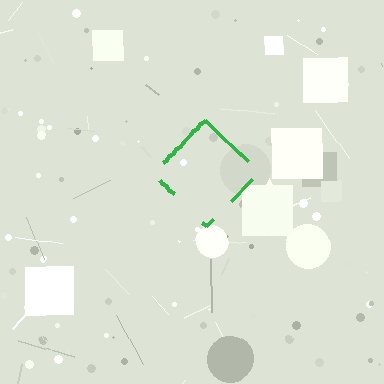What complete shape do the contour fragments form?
The contour fragments form a diamond.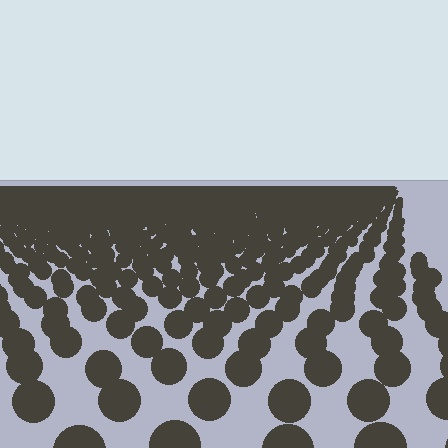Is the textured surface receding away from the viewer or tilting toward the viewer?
The surface is receding away from the viewer. Texture elements get smaller and denser toward the top.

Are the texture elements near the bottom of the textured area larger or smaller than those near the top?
Larger. Near the bottom, elements are closer to the viewer and appear at a bigger on-screen size.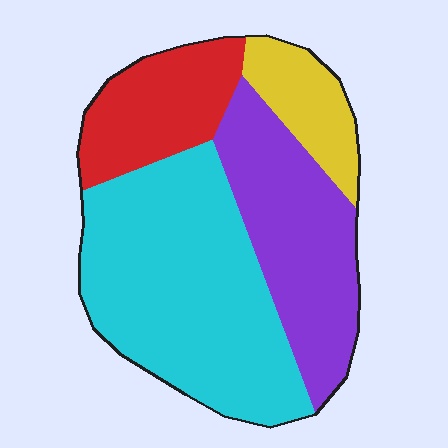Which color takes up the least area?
Yellow, at roughly 10%.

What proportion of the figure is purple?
Purple covers around 25% of the figure.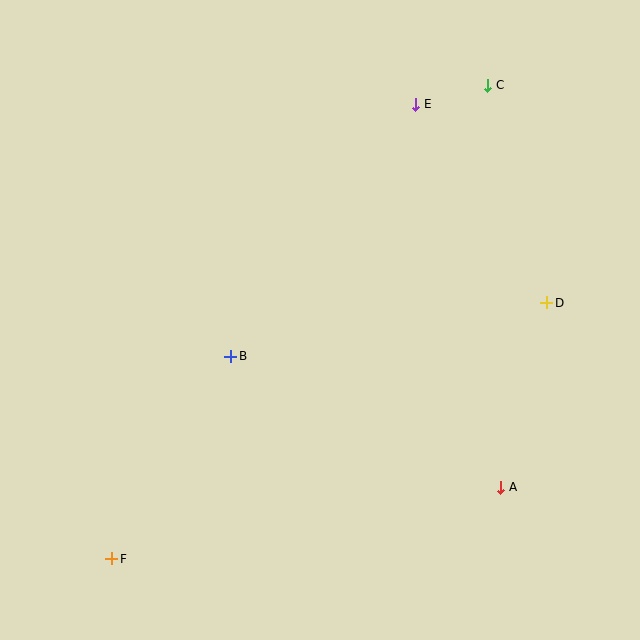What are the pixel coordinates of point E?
Point E is at (416, 104).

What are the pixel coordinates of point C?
Point C is at (488, 85).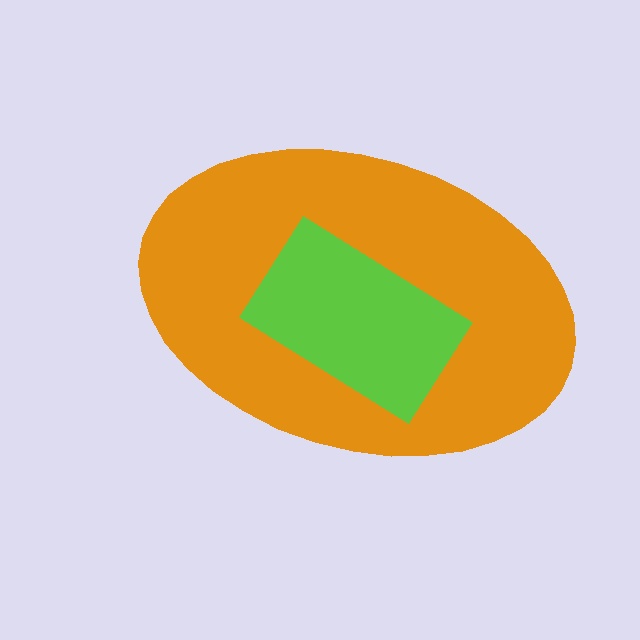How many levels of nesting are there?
2.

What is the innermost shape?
The lime rectangle.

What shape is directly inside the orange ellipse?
The lime rectangle.